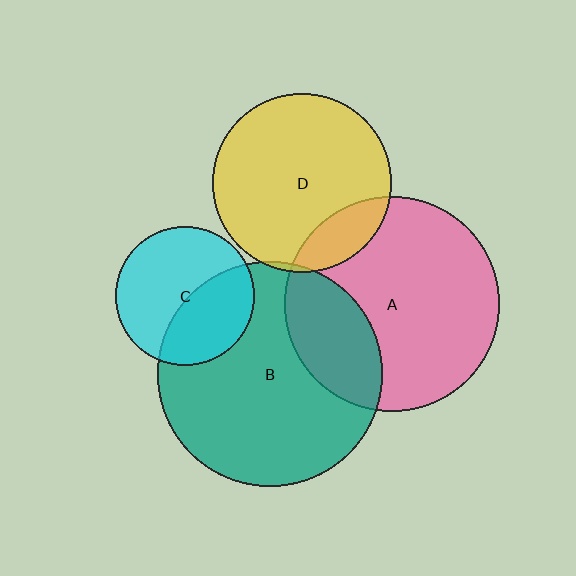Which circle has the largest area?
Circle B (teal).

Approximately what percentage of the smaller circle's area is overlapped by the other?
Approximately 5%.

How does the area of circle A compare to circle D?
Approximately 1.5 times.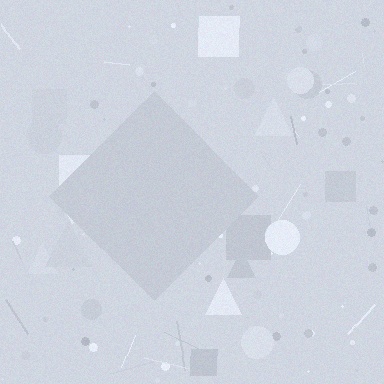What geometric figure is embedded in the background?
A diamond is embedded in the background.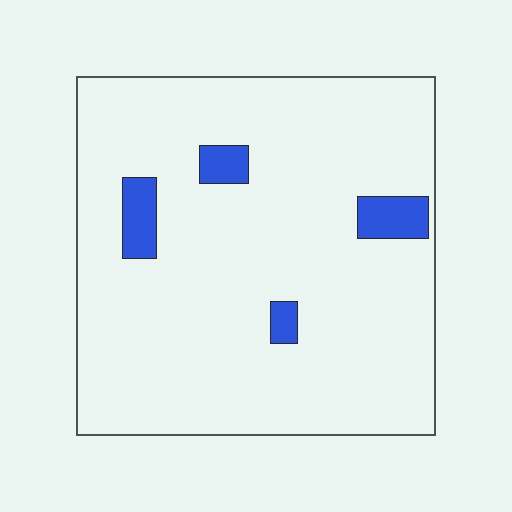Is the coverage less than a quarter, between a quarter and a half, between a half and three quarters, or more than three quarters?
Less than a quarter.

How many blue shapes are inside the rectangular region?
4.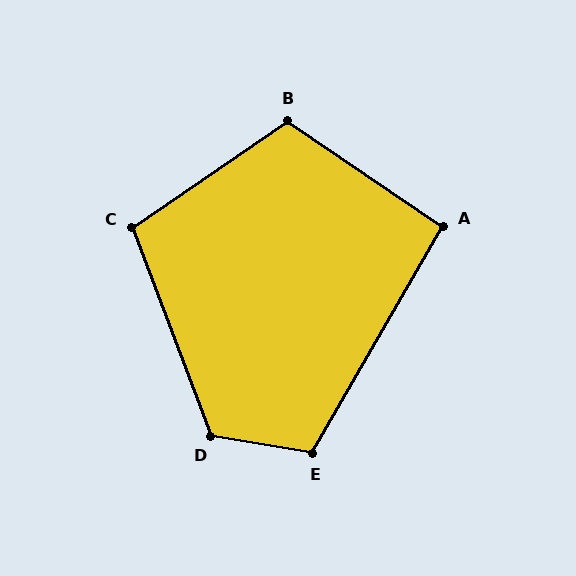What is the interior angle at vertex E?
Approximately 110 degrees (obtuse).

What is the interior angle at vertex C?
Approximately 104 degrees (obtuse).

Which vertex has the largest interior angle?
D, at approximately 120 degrees.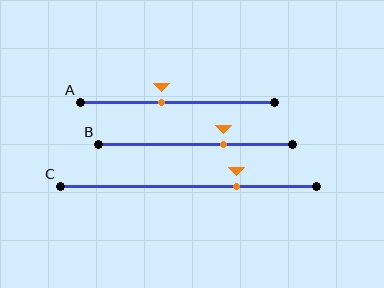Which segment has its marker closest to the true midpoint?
Segment A has its marker closest to the true midpoint.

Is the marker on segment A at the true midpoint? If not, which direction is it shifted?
No, the marker on segment A is shifted to the left by about 8% of the segment length.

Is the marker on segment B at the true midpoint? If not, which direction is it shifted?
No, the marker on segment B is shifted to the right by about 15% of the segment length.